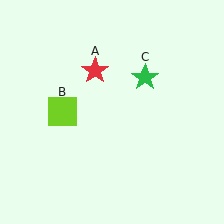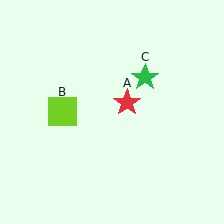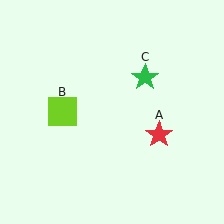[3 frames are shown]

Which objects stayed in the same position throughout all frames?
Lime square (object B) and green star (object C) remained stationary.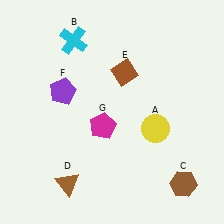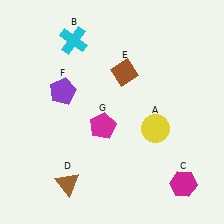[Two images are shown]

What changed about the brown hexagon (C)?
In Image 1, C is brown. In Image 2, it changed to magenta.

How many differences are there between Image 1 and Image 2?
There is 1 difference between the two images.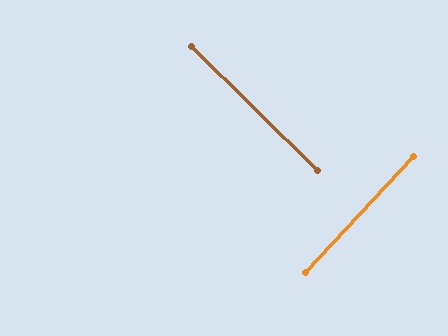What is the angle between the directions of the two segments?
Approximately 88 degrees.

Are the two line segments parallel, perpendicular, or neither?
Perpendicular — they meet at approximately 88°.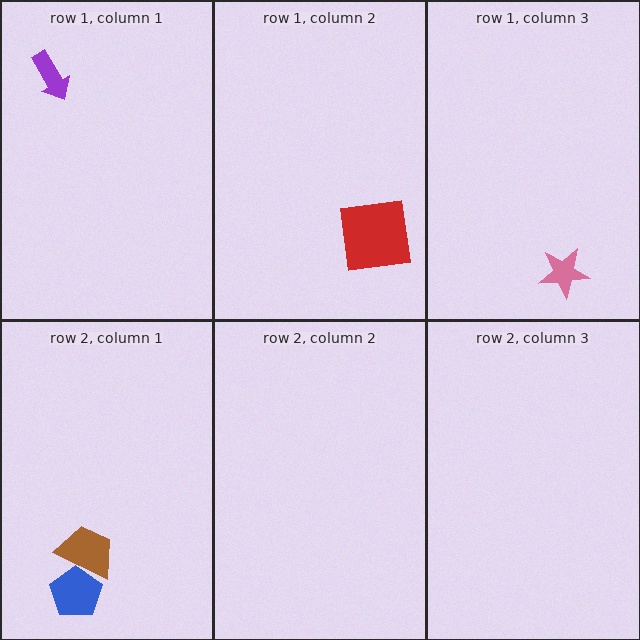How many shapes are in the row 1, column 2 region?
1.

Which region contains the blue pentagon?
The row 2, column 1 region.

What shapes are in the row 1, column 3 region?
The pink star.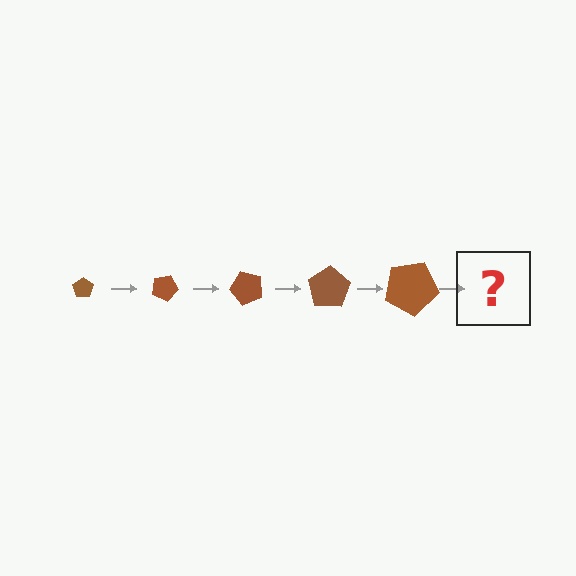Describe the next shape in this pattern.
It should be a pentagon, larger than the previous one and rotated 125 degrees from the start.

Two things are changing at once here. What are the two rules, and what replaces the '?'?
The two rules are that the pentagon grows larger each step and it rotates 25 degrees each step. The '?' should be a pentagon, larger than the previous one and rotated 125 degrees from the start.